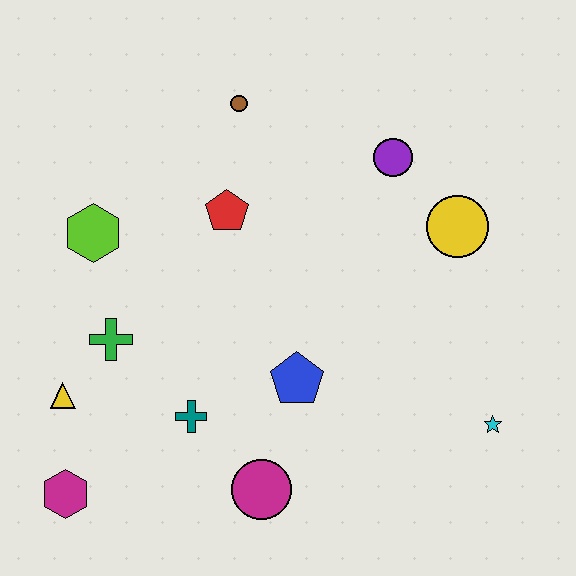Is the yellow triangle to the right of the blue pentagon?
No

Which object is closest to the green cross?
The yellow triangle is closest to the green cross.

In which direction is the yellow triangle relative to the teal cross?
The yellow triangle is to the left of the teal cross.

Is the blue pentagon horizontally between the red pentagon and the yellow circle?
Yes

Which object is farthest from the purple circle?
The magenta hexagon is farthest from the purple circle.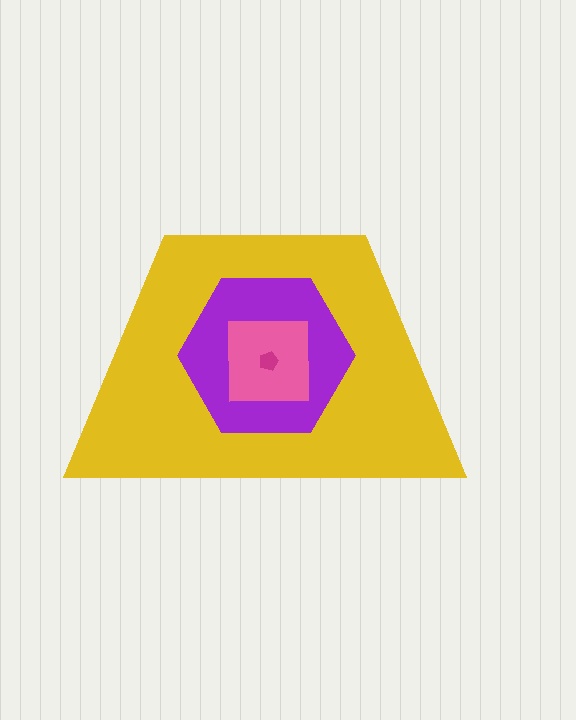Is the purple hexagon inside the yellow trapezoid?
Yes.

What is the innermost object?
The magenta pentagon.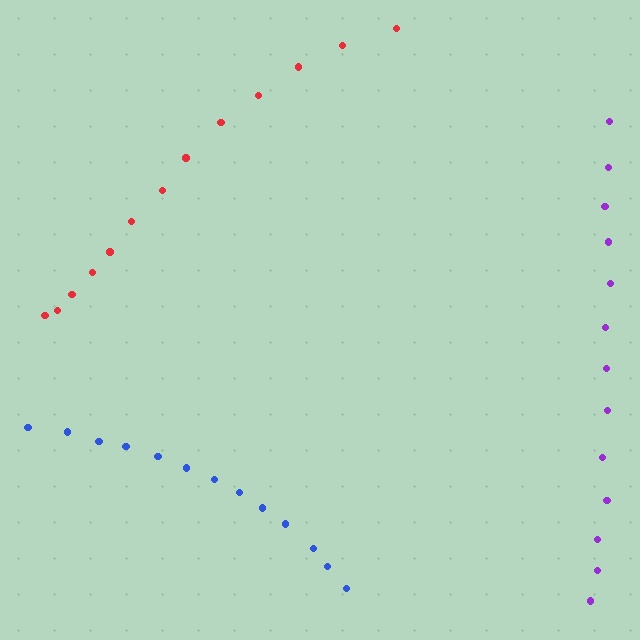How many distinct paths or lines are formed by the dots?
There are 3 distinct paths.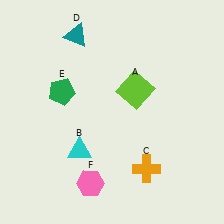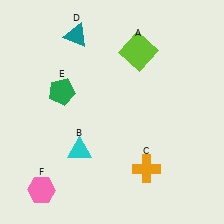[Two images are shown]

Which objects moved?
The objects that moved are: the lime square (A), the pink hexagon (F).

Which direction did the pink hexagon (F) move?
The pink hexagon (F) moved left.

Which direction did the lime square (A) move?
The lime square (A) moved up.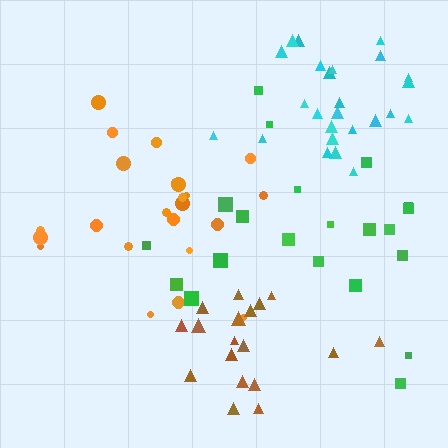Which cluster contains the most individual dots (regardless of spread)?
Cyan (25).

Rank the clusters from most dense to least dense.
cyan, orange, brown, green.